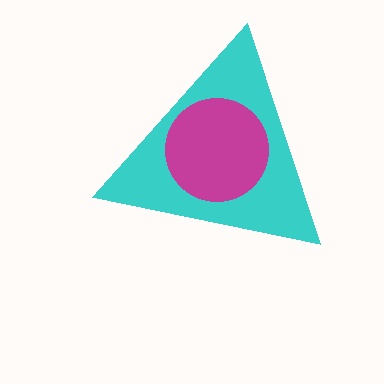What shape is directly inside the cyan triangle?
The magenta circle.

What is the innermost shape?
The magenta circle.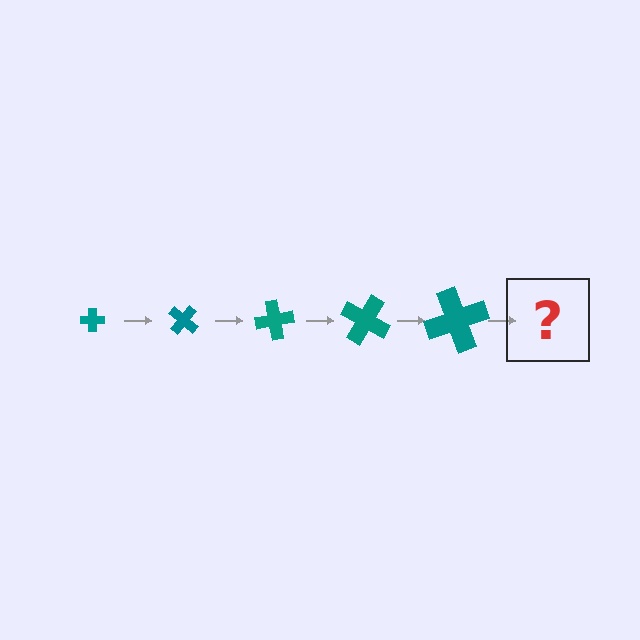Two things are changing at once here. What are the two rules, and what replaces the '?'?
The two rules are that the cross grows larger each step and it rotates 40 degrees each step. The '?' should be a cross, larger than the previous one and rotated 200 degrees from the start.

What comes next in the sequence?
The next element should be a cross, larger than the previous one and rotated 200 degrees from the start.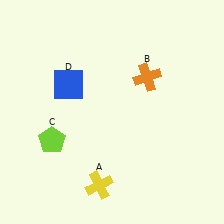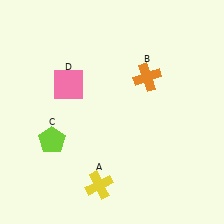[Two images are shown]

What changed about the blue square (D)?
In Image 1, D is blue. In Image 2, it changed to pink.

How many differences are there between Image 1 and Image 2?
There is 1 difference between the two images.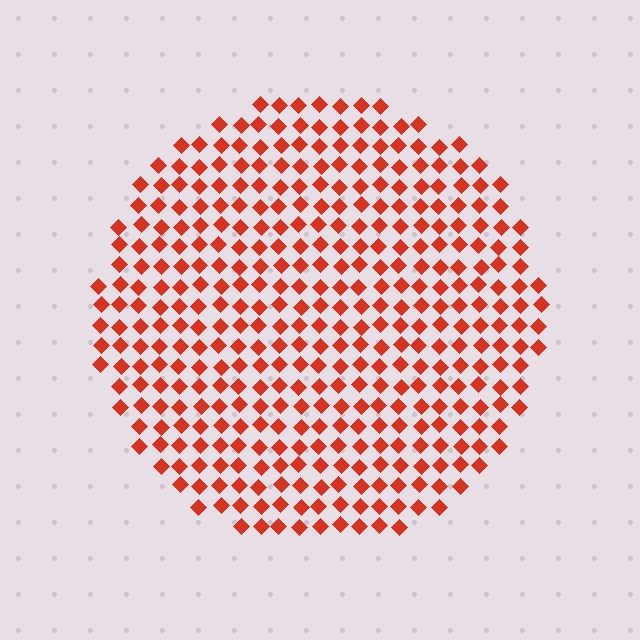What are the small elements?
The small elements are diamonds.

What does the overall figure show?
The overall figure shows a circle.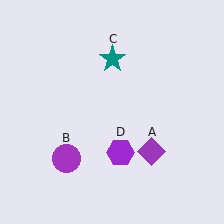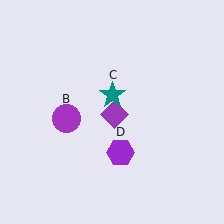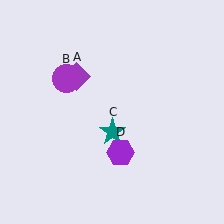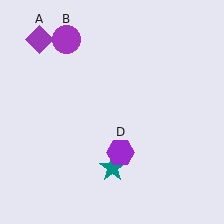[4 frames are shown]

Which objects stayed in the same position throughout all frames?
Purple hexagon (object D) remained stationary.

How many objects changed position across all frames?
3 objects changed position: purple diamond (object A), purple circle (object B), teal star (object C).